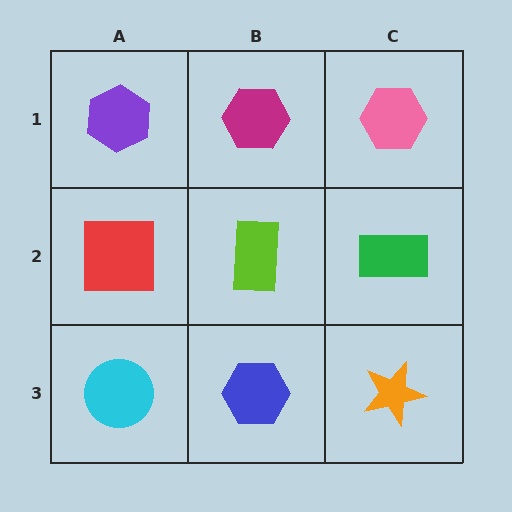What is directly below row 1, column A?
A red square.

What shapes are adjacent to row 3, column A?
A red square (row 2, column A), a blue hexagon (row 3, column B).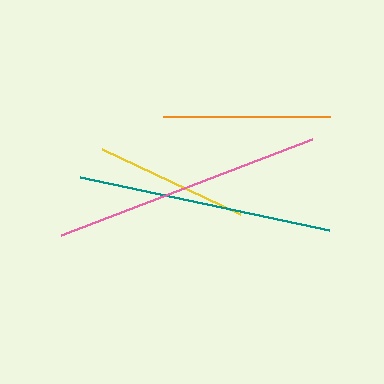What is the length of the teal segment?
The teal segment is approximately 255 pixels long.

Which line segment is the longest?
The pink line is the longest at approximately 268 pixels.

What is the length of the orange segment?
The orange segment is approximately 167 pixels long.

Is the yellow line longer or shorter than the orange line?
The orange line is longer than the yellow line.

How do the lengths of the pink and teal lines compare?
The pink and teal lines are approximately the same length.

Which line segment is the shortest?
The yellow line is the shortest at approximately 152 pixels.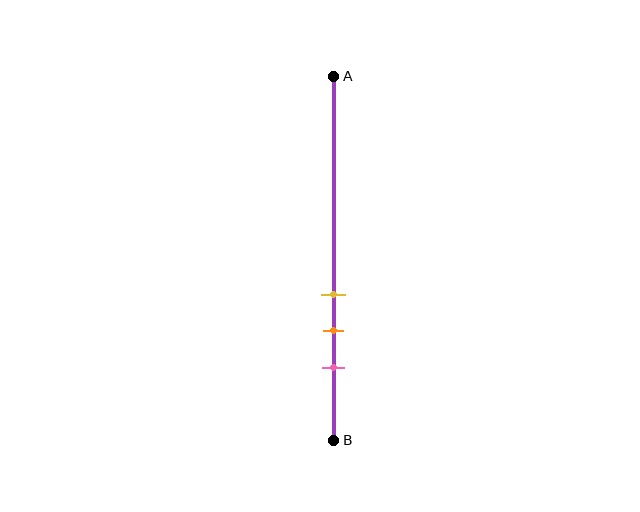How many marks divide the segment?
There are 3 marks dividing the segment.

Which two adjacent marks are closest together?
The yellow and orange marks are the closest adjacent pair.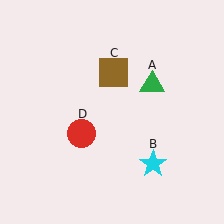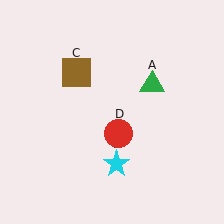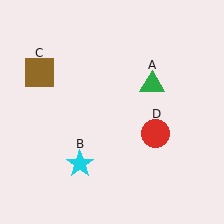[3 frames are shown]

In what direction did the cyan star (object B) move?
The cyan star (object B) moved left.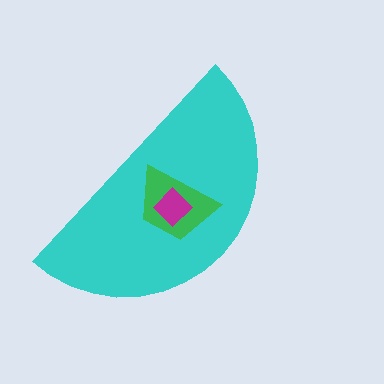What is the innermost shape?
The magenta diamond.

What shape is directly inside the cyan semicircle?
The green trapezoid.